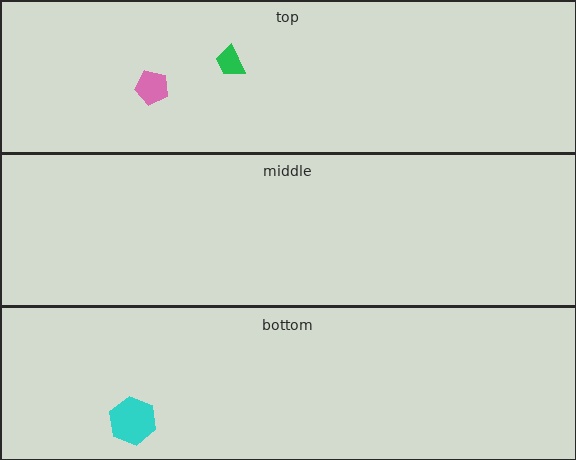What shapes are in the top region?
The green trapezoid, the pink pentagon.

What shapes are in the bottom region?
The cyan hexagon.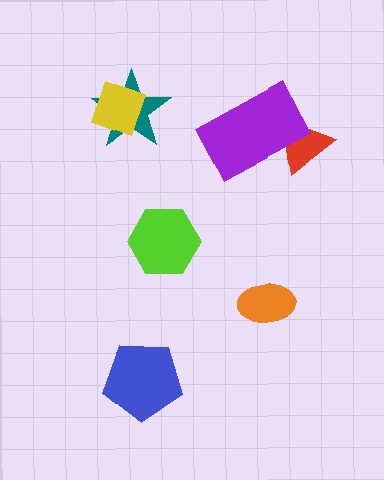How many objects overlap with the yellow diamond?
1 object overlaps with the yellow diamond.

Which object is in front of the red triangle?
The purple rectangle is in front of the red triangle.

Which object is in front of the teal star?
The yellow diamond is in front of the teal star.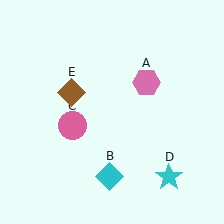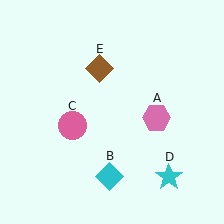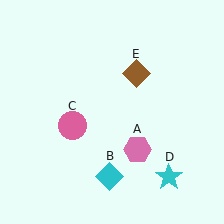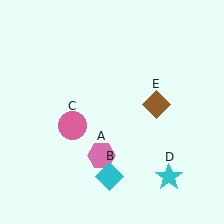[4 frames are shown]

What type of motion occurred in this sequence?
The pink hexagon (object A), brown diamond (object E) rotated clockwise around the center of the scene.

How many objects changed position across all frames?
2 objects changed position: pink hexagon (object A), brown diamond (object E).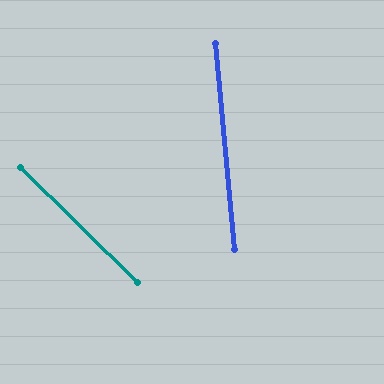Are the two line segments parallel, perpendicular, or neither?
Neither parallel nor perpendicular — they differ by about 40°.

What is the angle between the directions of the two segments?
Approximately 40 degrees.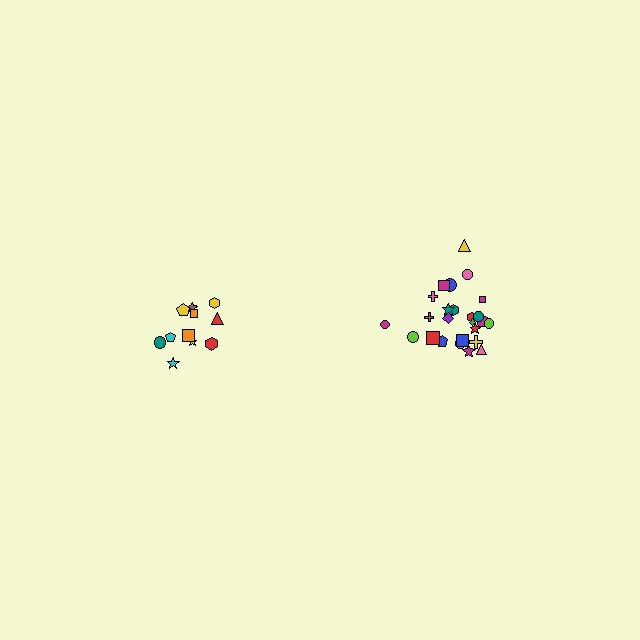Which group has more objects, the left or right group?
The right group.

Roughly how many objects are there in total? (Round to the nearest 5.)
Roughly 35 objects in total.